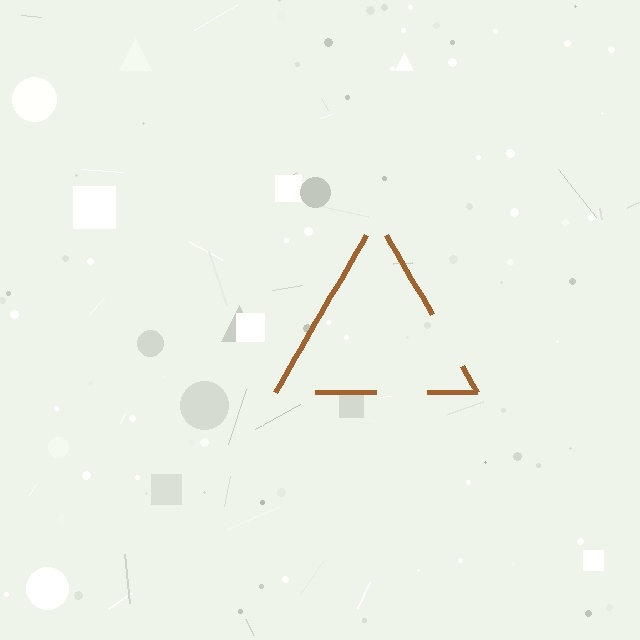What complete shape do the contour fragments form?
The contour fragments form a triangle.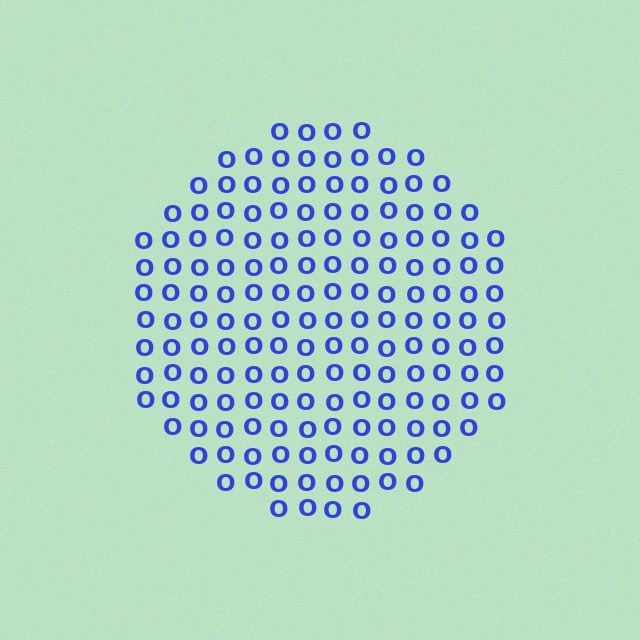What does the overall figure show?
The overall figure shows a circle.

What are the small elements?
The small elements are letter O's.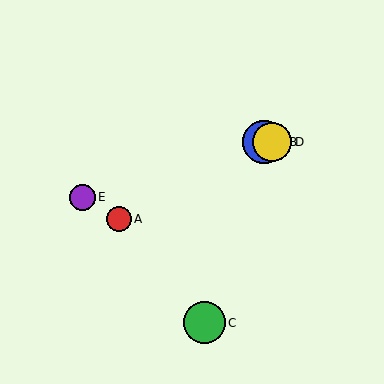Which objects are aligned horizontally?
Objects B, D are aligned horizontally.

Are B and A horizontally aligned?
No, B is at y≈142 and A is at y≈219.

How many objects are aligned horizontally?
2 objects (B, D) are aligned horizontally.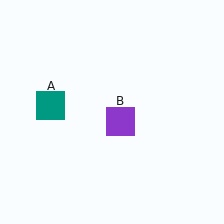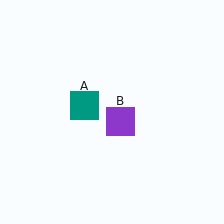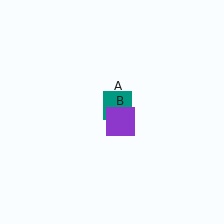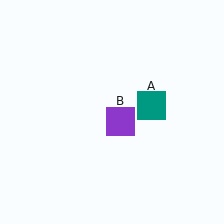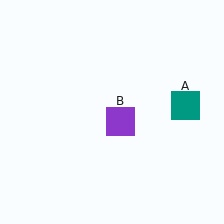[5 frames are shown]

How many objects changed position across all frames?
1 object changed position: teal square (object A).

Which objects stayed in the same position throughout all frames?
Purple square (object B) remained stationary.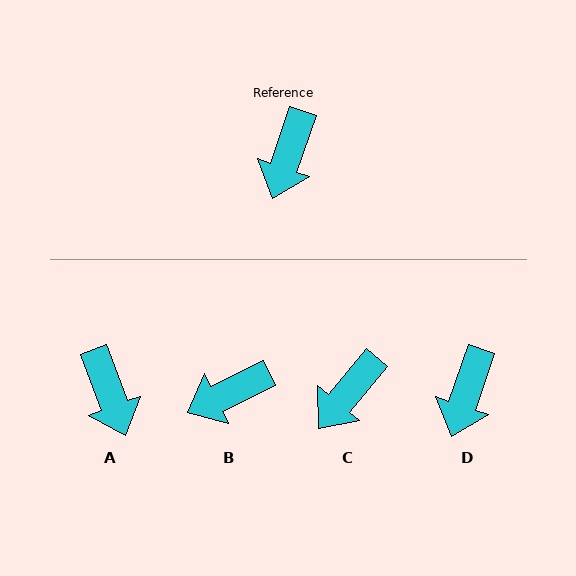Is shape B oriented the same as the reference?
No, it is off by about 45 degrees.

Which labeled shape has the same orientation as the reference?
D.